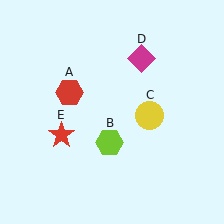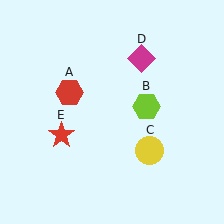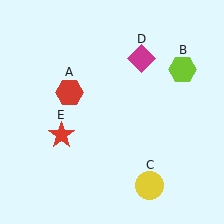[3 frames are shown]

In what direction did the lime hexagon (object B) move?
The lime hexagon (object B) moved up and to the right.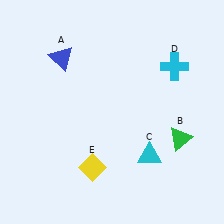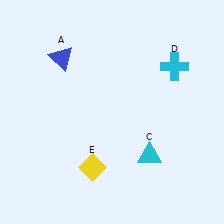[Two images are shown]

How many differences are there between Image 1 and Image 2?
There is 1 difference between the two images.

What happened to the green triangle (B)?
The green triangle (B) was removed in Image 2. It was in the bottom-right area of Image 1.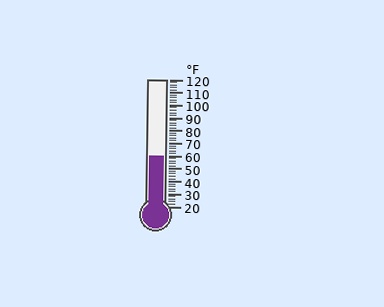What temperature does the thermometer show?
The thermometer shows approximately 60°F.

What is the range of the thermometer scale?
The thermometer scale ranges from 20°F to 120°F.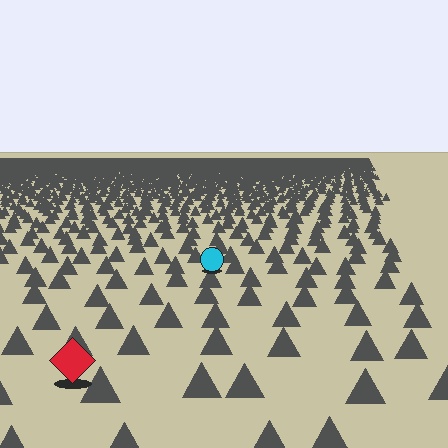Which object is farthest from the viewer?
The cyan circle is farthest from the viewer. It appears smaller and the ground texture around it is denser.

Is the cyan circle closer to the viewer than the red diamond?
No. The red diamond is closer — you can tell from the texture gradient: the ground texture is coarser near it.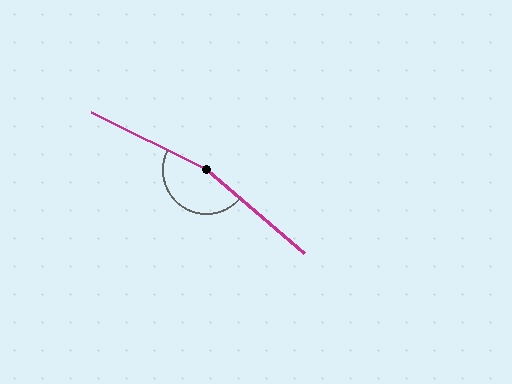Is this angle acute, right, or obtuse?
It is obtuse.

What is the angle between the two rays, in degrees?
Approximately 166 degrees.